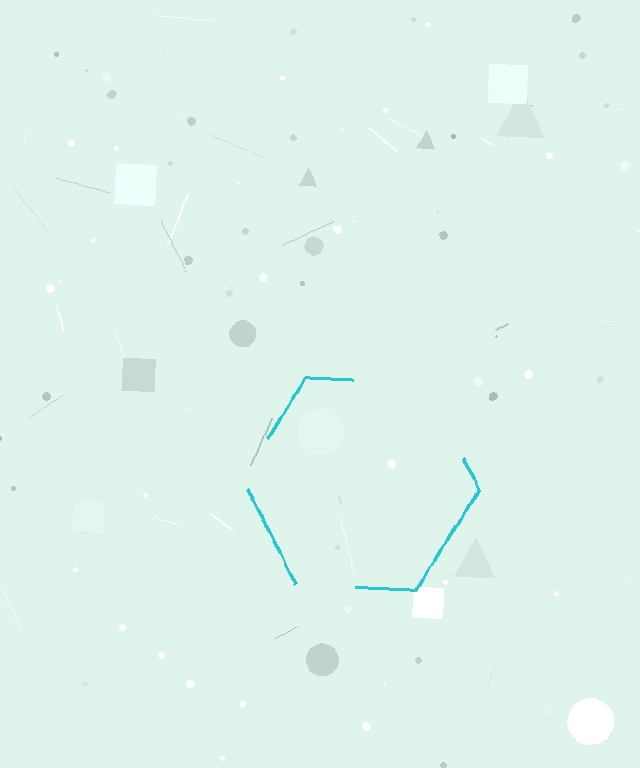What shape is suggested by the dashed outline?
The dashed outline suggests a hexagon.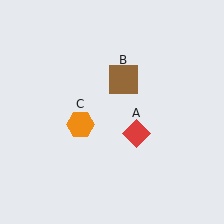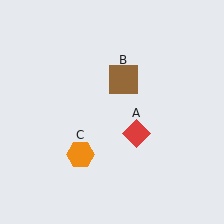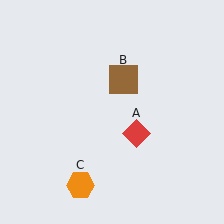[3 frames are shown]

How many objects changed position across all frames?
1 object changed position: orange hexagon (object C).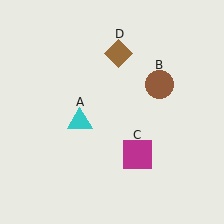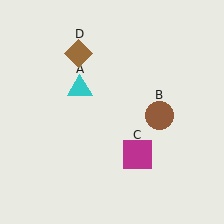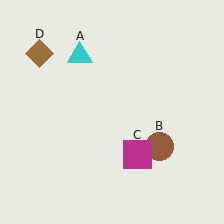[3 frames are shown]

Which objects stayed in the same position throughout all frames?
Magenta square (object C) remained stationary.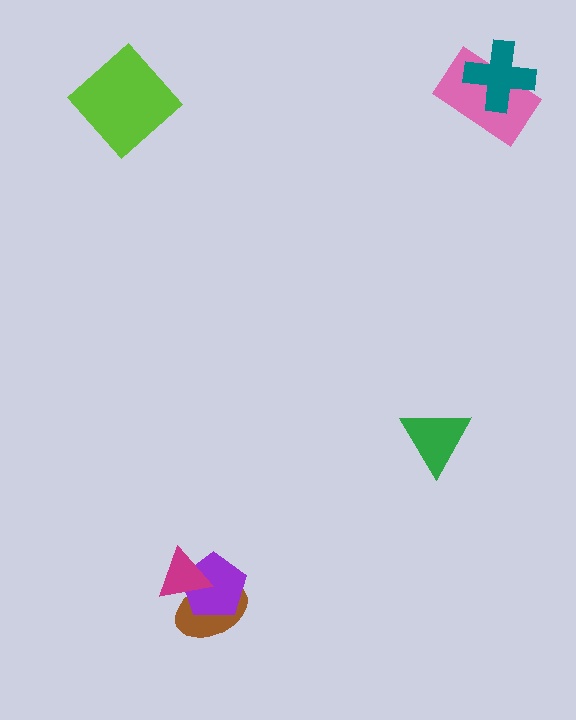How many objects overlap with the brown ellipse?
2 objects overlap with the brown ellipse.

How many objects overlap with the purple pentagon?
2 objects overlap with the purple pentagon.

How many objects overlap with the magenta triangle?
2 objects overlap with the magenta triangle.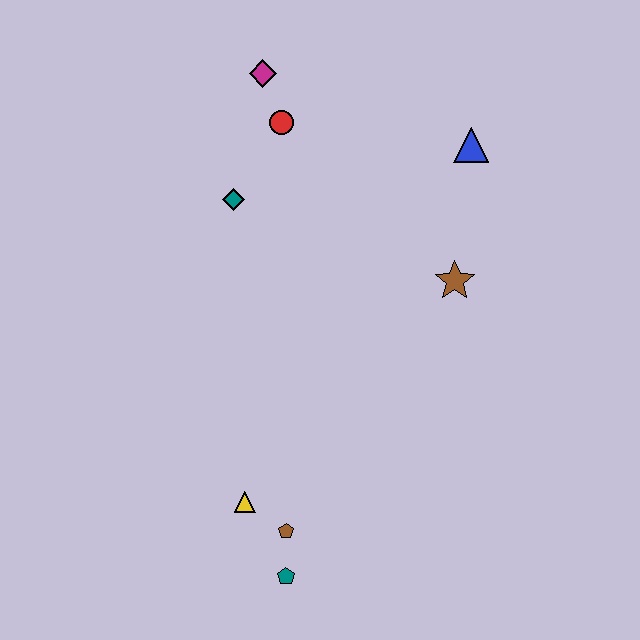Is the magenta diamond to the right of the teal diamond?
Yes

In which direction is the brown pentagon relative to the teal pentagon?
The brown pentagon is above the teal pentagon.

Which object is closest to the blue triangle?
The brown star is closest to the blue triangle.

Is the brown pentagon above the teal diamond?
No